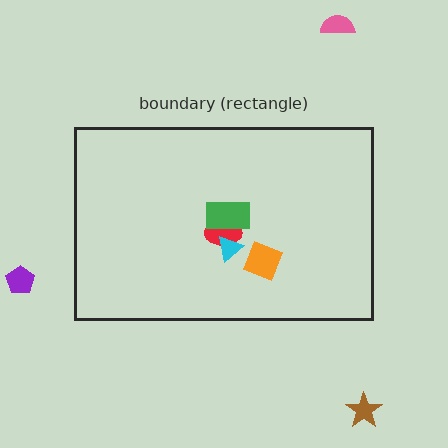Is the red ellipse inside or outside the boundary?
Inside.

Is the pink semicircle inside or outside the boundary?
Outside.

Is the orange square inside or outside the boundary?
Inside.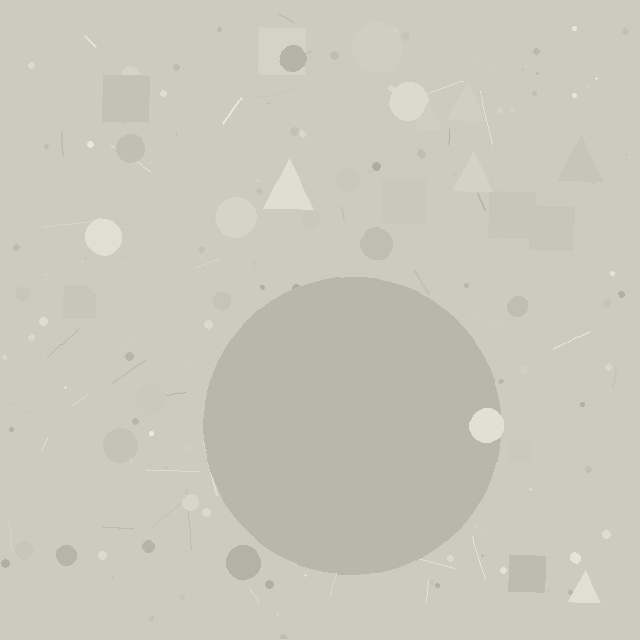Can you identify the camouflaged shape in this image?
The camouflaged shape is a circle.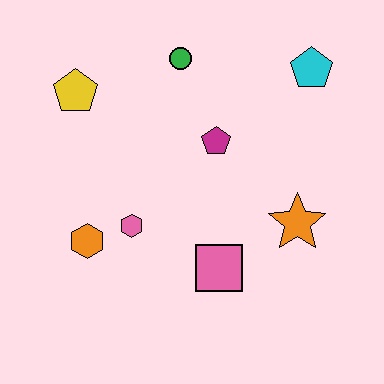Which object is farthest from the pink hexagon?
The cyan pentagon is farthest from the pink hexagon.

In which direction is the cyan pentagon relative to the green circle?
The cyan pentagon is to the right of the green circle.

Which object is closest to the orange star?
The pink square is closest to the orange star.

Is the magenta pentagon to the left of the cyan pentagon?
Yes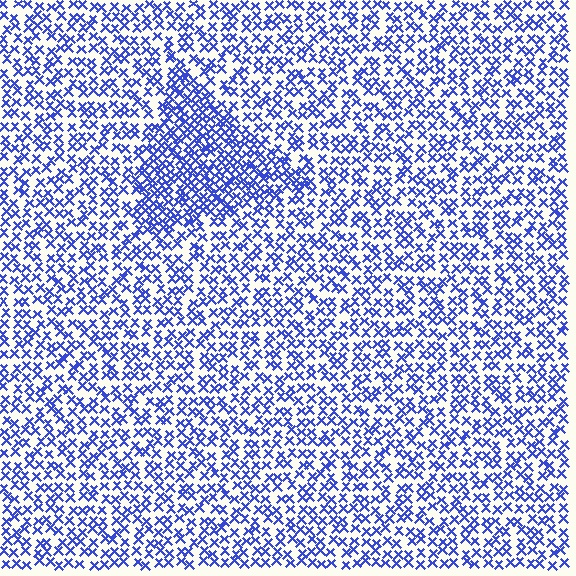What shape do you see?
I see a triangle.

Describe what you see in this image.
The image contains small blue elements arranged at two different densities. A triangle-shaped region is visible where the elements are more densely packed than the surrounding area.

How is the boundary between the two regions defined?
The boundary is defined by a change in element density (approximately 1.7x ratio). All elements are the same color, size, and shape.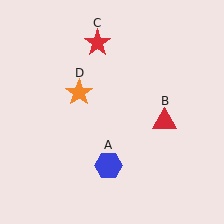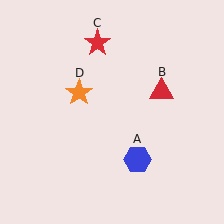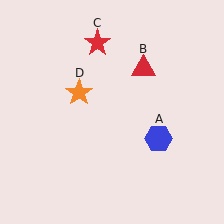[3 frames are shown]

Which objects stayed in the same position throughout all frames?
Red star (object C) and orange star (object D) remained stationary.